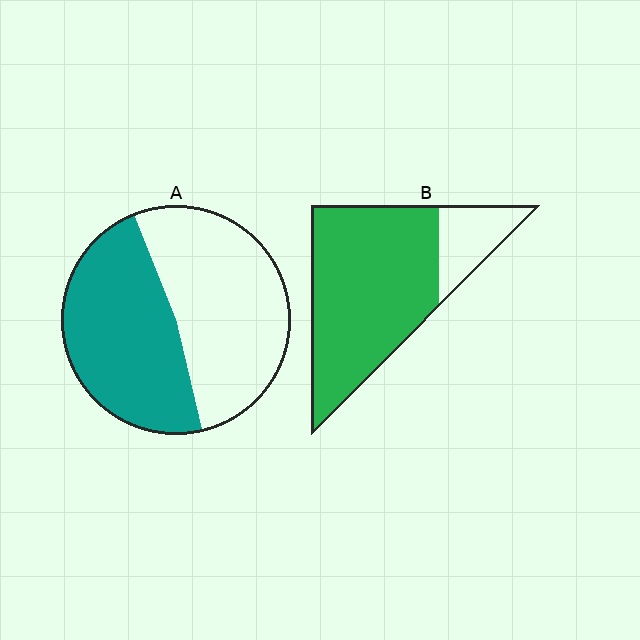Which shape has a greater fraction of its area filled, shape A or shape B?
Shape B.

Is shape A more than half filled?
Roughly half.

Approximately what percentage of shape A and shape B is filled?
A is approximately 50% and B is approximately 80%.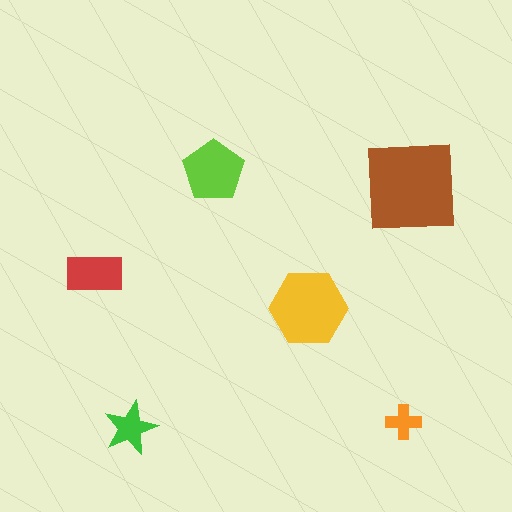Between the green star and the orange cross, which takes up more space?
The green star.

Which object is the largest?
The brown square.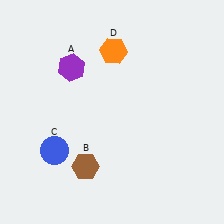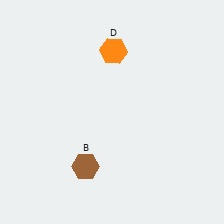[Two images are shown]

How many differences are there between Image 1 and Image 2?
There are 2 differences between the two images.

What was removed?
The blue circle (C), the purple hexagon (A) were removed in Image 2.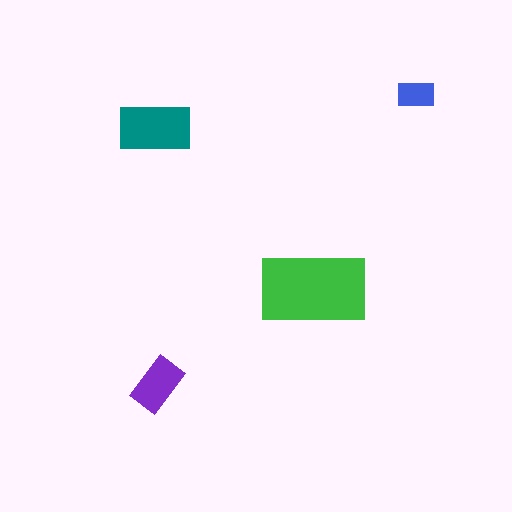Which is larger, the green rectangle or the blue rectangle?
The green one.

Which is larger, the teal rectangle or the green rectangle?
The green one.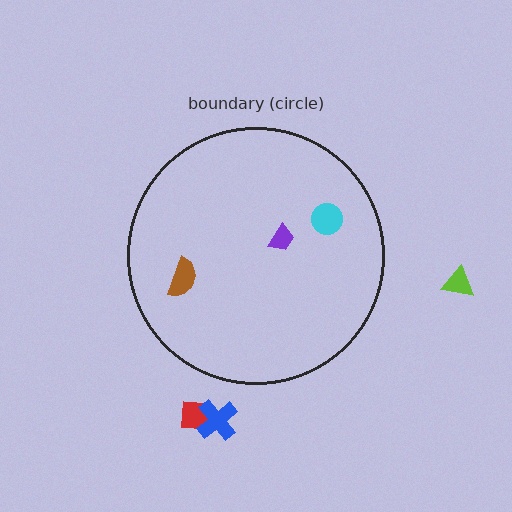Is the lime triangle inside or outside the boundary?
Outside.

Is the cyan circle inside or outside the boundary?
Inside.